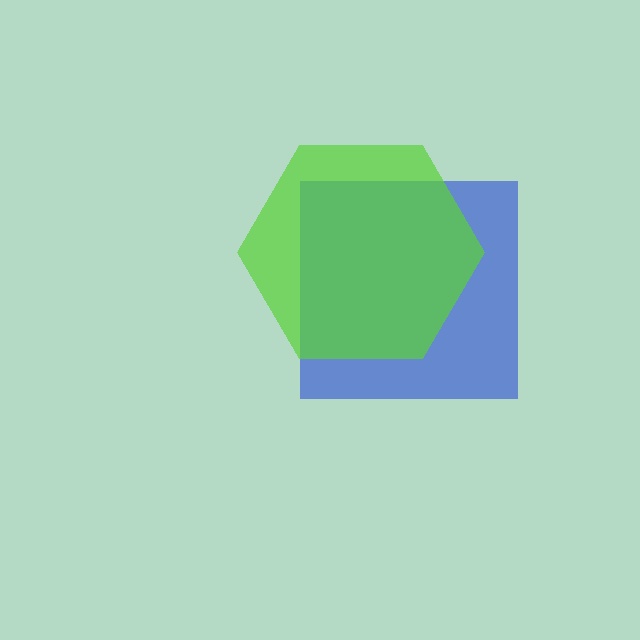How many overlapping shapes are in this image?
There are 2 overlapping shapes in the image.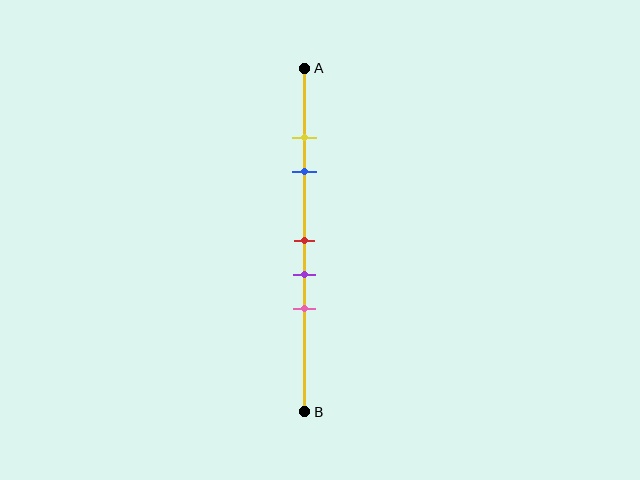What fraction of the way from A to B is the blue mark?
The blue mark is approximately 30% (0.3) of the way from A to B.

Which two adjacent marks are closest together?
The yellow and blue marks are the closest adjacent pair.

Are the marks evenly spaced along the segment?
No, the marks are not evenly spaced.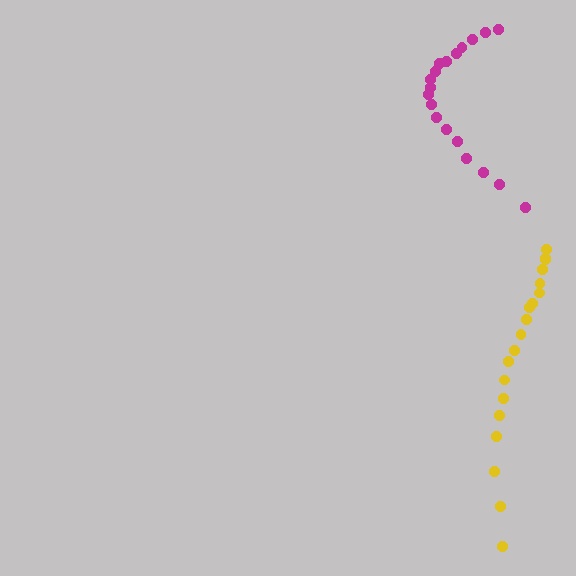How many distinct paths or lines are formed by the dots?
There are 2 distinct paths.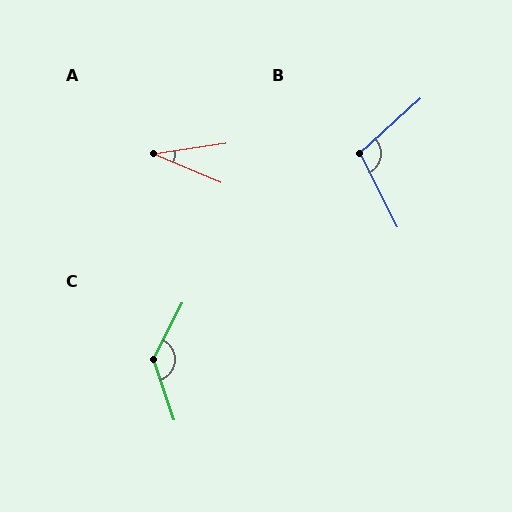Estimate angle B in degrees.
Approximately 105 degrees.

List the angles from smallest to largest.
A (31°), B (105°), C (134°).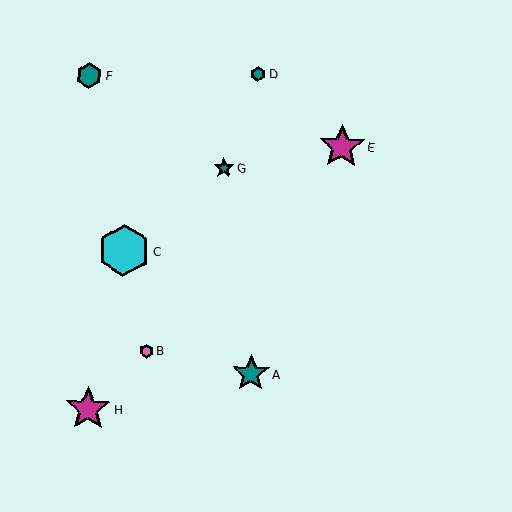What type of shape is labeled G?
Shape G is a teal star.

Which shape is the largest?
The cyan hexagon (labeled C) is the largest.